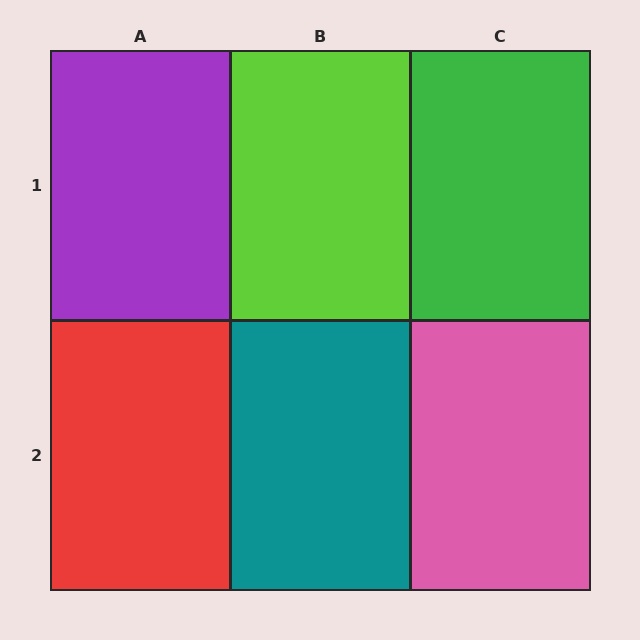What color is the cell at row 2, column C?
Pink.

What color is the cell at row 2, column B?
Teal.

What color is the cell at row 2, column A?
Red.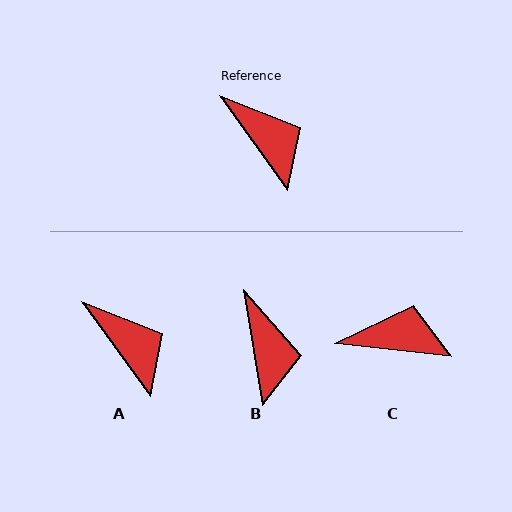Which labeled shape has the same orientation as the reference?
A.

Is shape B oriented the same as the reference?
No, it is off by about 27 degrees.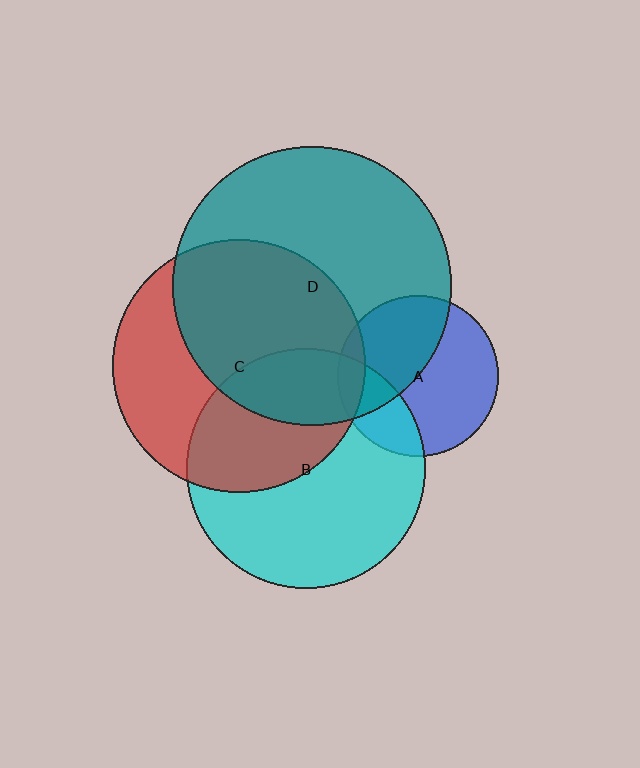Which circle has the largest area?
Circle D (teal).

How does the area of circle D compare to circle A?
Approximately 3.0 times.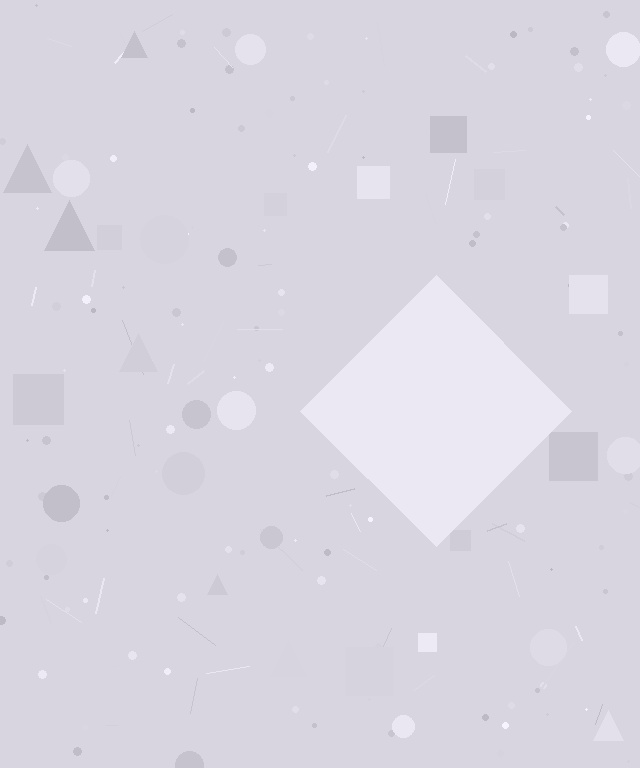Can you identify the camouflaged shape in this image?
The camouflaged shape is a diamond.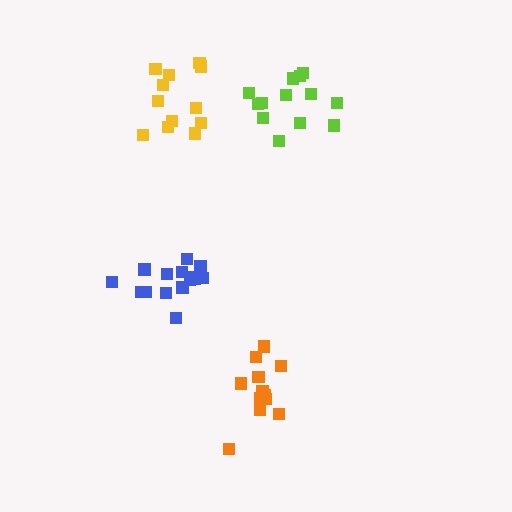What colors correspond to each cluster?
The clusters are colored: lime, blue, orange, yellow.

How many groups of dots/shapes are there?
There are 4 groups.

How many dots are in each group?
Group 1: 13 dots, Group 2: 15 dots, Group 3: 13 dots, Group 4: 12 dots (53 total).